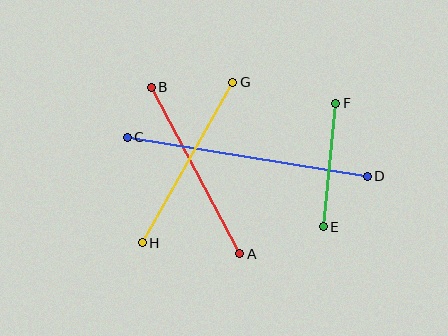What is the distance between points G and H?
The distance is approximately 184 pixels.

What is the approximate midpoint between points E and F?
The midpoint is at approximately (329, 165) pixels.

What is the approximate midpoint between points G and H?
The midpoint is at approximately (188, 163) pixels.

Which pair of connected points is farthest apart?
Points C and D are farthest apart.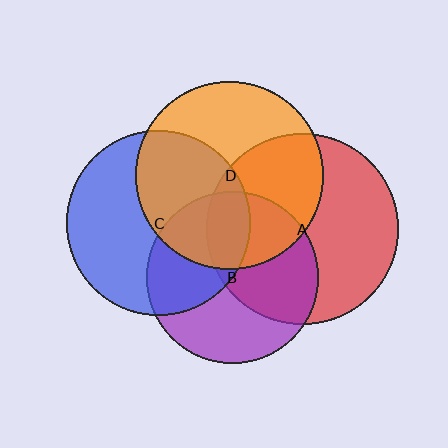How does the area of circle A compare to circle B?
Approximately 1.2 times.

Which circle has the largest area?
Circle A (red).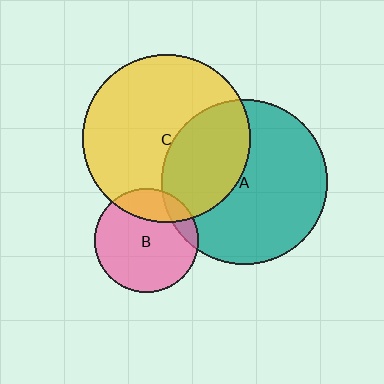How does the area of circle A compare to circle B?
Approximately 2.5 times.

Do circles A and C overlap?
Yes.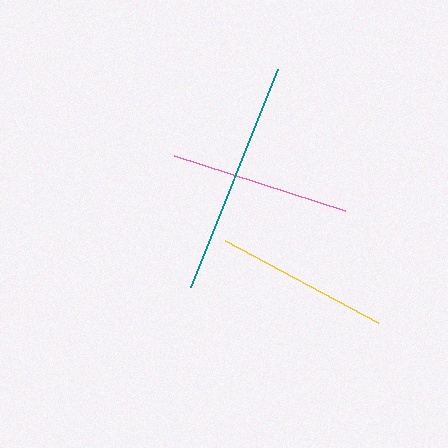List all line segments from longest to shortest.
From longest to shortest: teal, pink, yellow.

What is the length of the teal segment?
The teal segment is approximately 234 pixels long.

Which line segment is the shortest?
The yellow line is the shortest at approximately 173 pixels.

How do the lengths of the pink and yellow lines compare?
The pink and yellow lines are approximately the same length.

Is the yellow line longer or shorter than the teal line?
The teal line is longer than the yellow line.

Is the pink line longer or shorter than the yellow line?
The pink line is longer than the yellow line.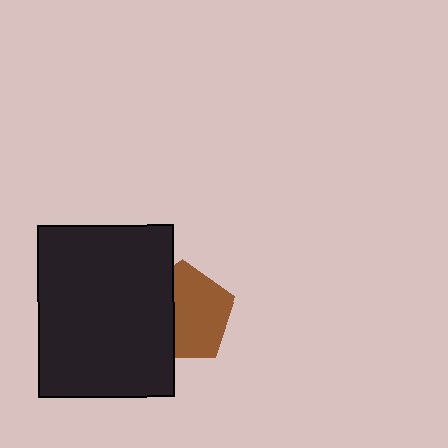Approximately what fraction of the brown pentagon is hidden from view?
Roughly 37% of the brown pentagon is hidden behind the black rectangle.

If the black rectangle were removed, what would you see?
You would see the complete brown pentagon.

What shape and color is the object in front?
The object in front is a black rectangle.